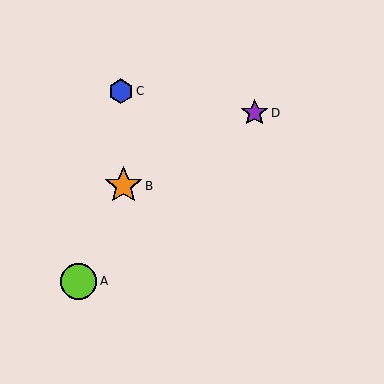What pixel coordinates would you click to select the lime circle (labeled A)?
Click at (79, 281) to select the lime circle A.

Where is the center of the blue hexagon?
The center of the blue hexagon is at (121, 91).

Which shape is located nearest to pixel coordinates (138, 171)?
The orange star (labeled B) at (124, 186) is nearest to that location.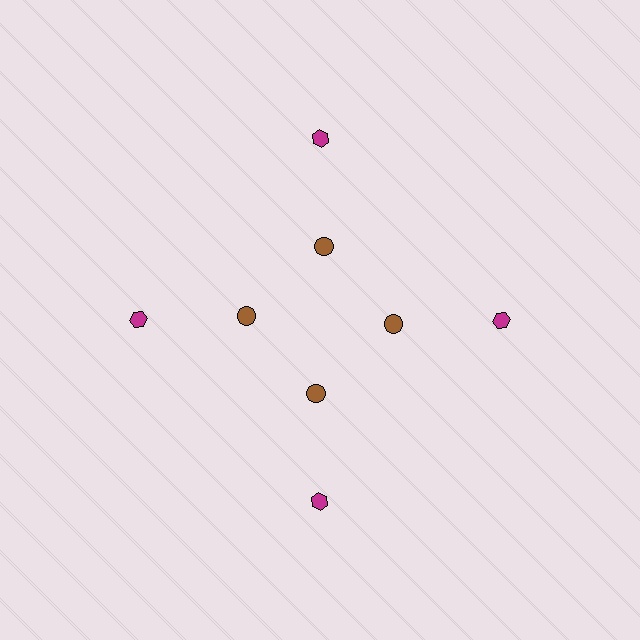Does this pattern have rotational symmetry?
Yes, this pattern has 4-fold rotational symmetry. It looks the same after rotating 90 degrees around the center.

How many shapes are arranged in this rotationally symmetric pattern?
There are 8 shapes, arranged in 4 groups of 2.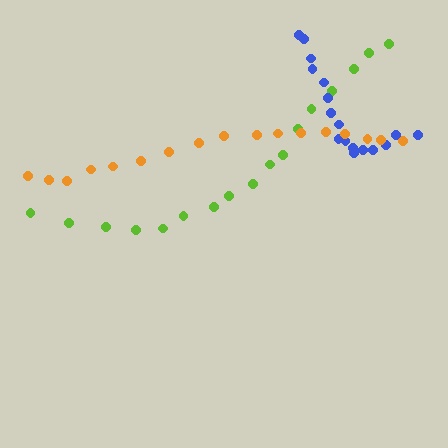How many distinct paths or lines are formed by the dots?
There are 3 distinct paths.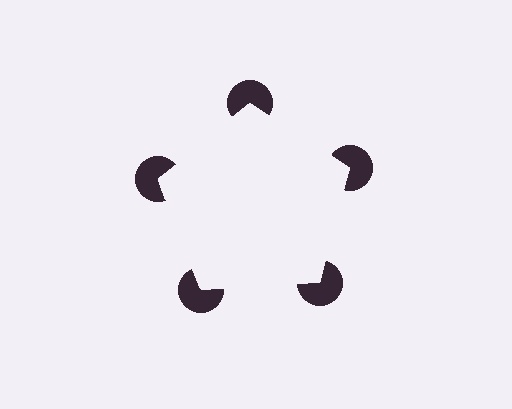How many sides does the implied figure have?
5 sides.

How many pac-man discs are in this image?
There are 5 — one at each vertex of the illusory pentagon.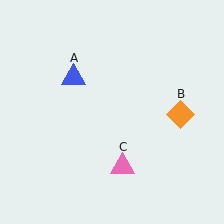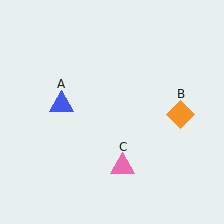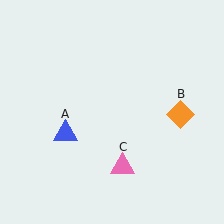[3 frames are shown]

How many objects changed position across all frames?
1 object changed position: blue triangle (object A).